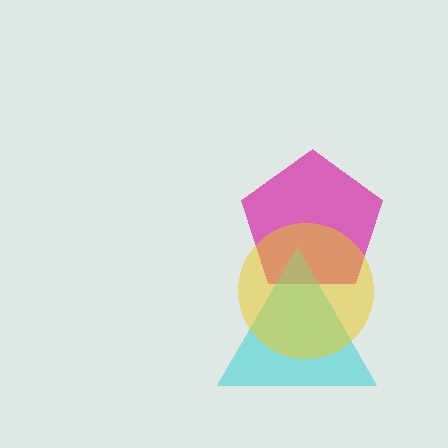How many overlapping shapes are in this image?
There are 3 overlapping shapes in the image.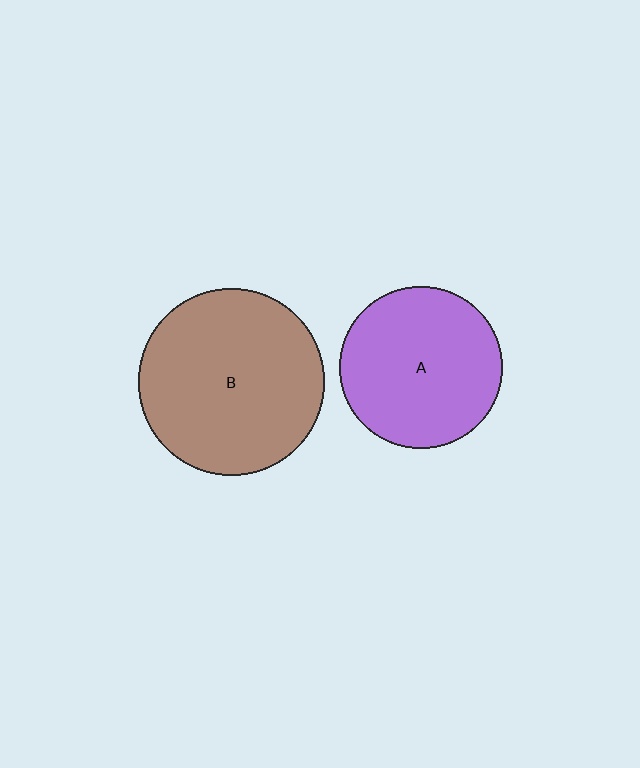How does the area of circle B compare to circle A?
Approximately 1.3 times.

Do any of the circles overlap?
No, none of the circles overlap.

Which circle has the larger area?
Circle B (brown).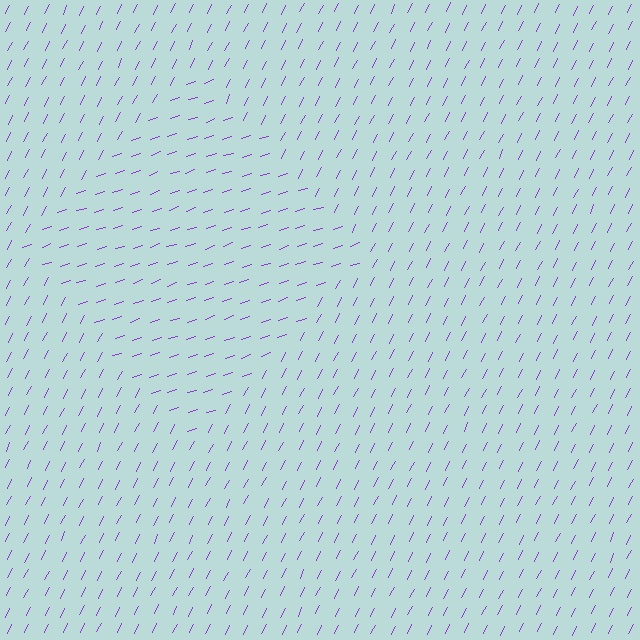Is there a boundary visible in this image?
Yes, there is a texture boundary formed by a change in line orientation.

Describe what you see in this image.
The image is filled with small purple line segments. A diamond region in the image has lines oriented differently from the surrounding lines, creating a visible texture boundary.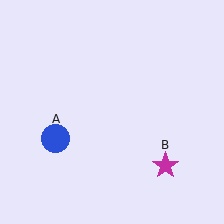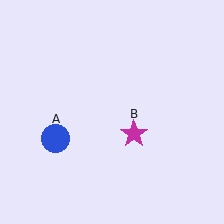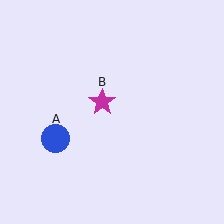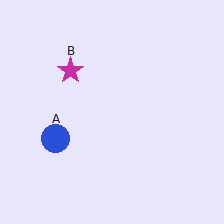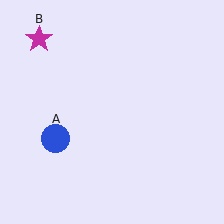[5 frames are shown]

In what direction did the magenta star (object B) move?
The magenta star (object B) moved up and to the left.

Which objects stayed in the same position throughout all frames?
Blue circle (object A) remained stationary.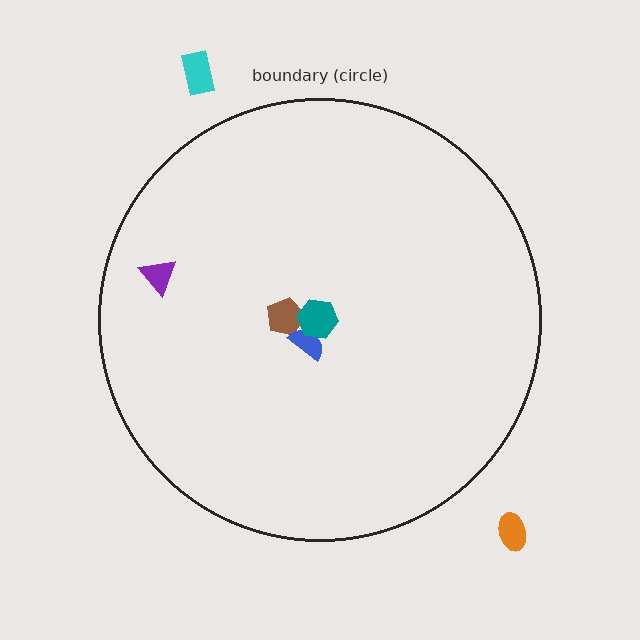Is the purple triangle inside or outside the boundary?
Inside.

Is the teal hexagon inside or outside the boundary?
Inside.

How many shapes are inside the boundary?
4 inside, 2 outside.